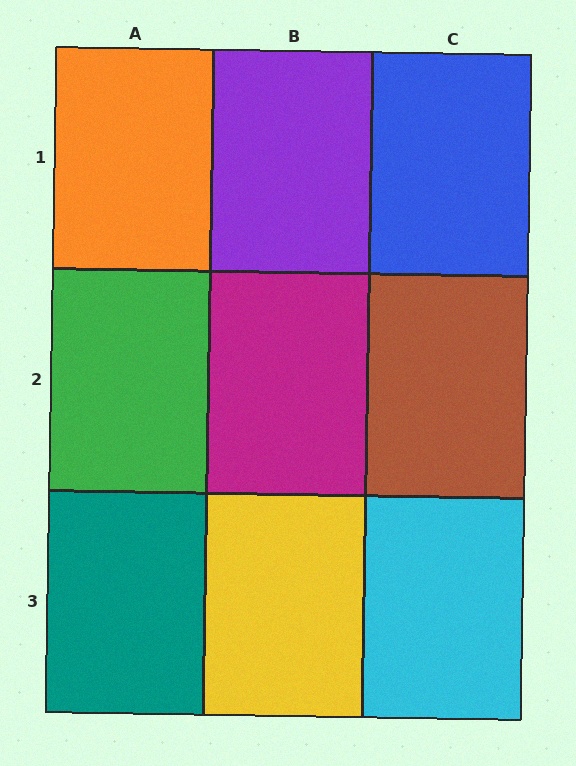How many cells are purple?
1 cell is purple.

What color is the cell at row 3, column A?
Teal.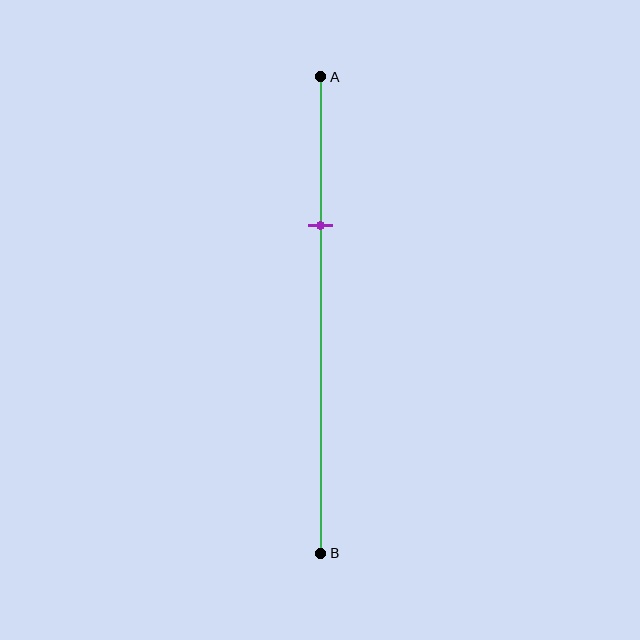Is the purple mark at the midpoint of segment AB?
No, the mark is at about 30% from A, not at the 50% midpoint.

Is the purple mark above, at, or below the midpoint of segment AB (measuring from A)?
The purple mark is above the midpoint of segment AB.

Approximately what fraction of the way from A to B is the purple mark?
The purple mark is approximately 30% of the way from A to B.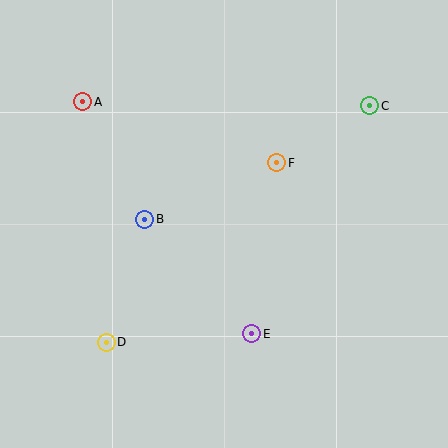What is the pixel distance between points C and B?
The distance between C and B is 252 pixels.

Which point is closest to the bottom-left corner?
Point D is closest to the bottom-left corner.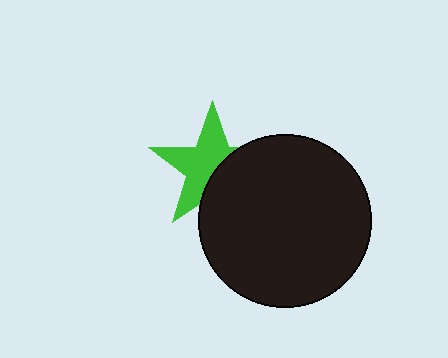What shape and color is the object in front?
The object in front is a black circle.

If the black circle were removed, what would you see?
You would see the complete green star.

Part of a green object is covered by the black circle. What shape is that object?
It is a star.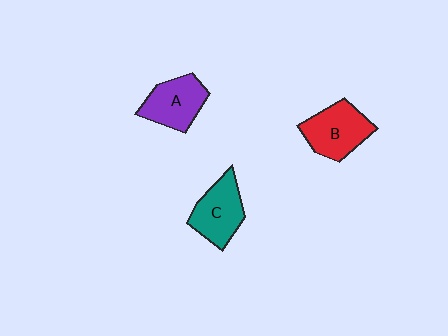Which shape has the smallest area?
Shape A (purple).